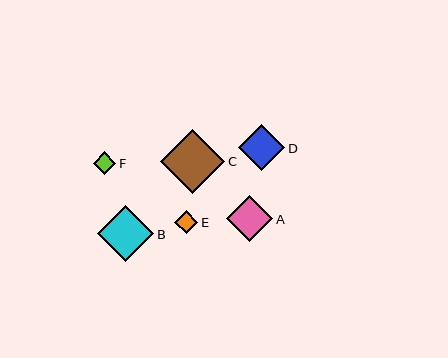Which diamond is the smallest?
Diamond F is the smallest with a size of approximately 23 pixels.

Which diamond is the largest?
Diamond C is the largest with a size of approximately 64 pixels.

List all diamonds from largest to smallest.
From largest to smallest: C, B, D, A, E, F.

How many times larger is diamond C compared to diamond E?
Diamond C is approximately 2.8 times the size of diamond E.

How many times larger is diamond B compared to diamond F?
Diamond B is approximately 2.5 times the size of diamond F.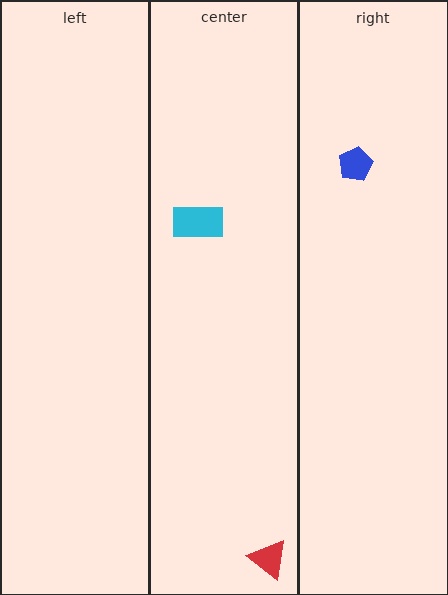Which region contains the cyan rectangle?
The center region.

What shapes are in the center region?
The red triangle, the cyan rectangle.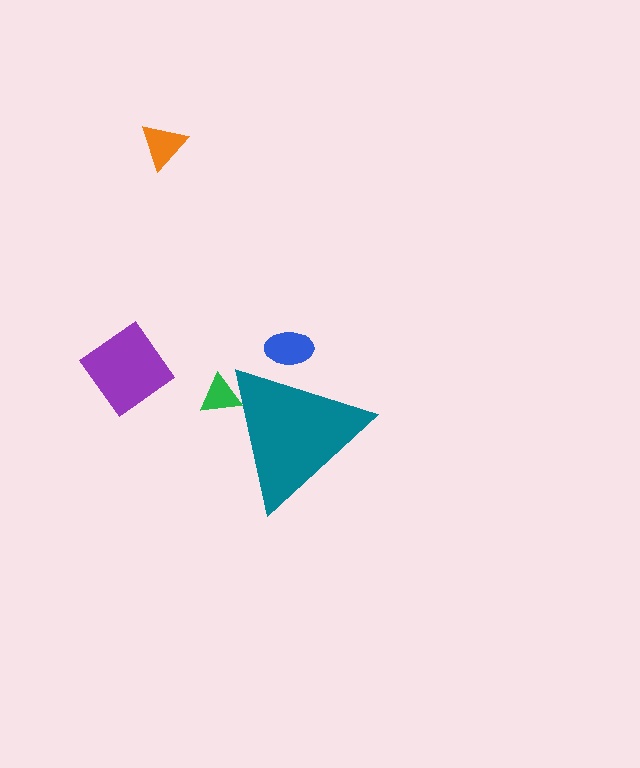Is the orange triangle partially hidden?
No, the orange triangle is fully visible.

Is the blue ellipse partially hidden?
Yes, the blue ellipse is partially hidden behind the teal triangle.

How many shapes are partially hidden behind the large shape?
2 shapes are partially hidden.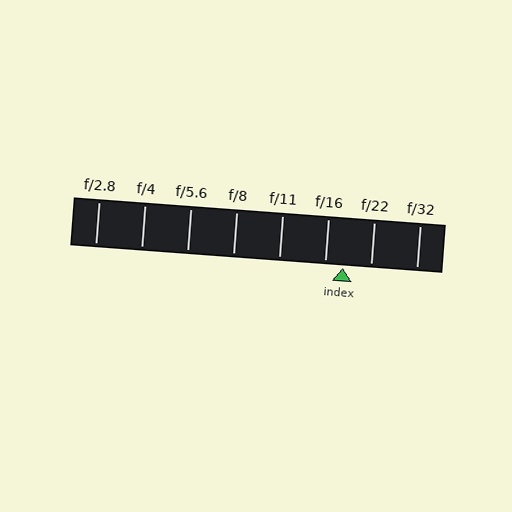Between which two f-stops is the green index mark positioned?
The index mark is between f/16 and f/22.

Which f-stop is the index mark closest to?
The index mark is closest to f/16.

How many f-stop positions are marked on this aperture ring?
There are 8 f-stop positions marked.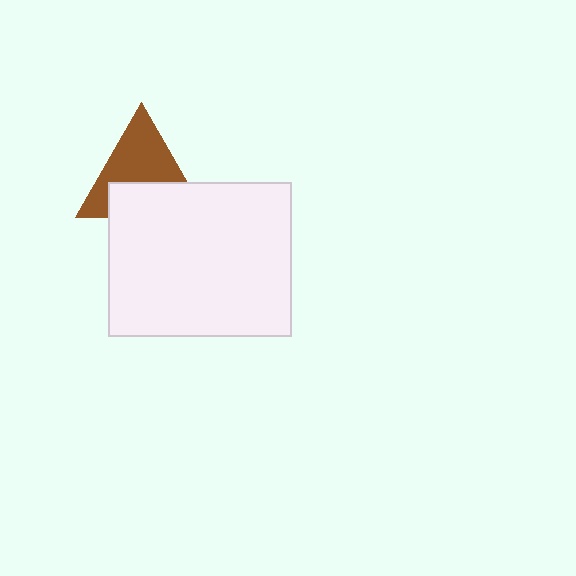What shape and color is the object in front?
The object in front is a white rectangle.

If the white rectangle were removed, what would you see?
You would see the complete brown triangle.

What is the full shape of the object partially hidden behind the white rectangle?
The partially hidden object is a brown triangle.